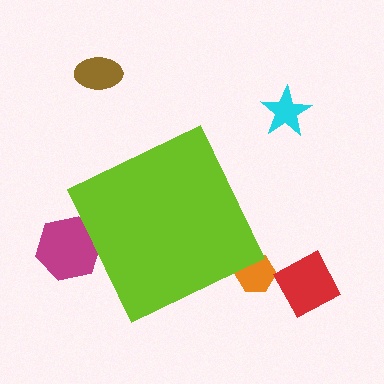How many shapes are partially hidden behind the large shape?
2 shapes are partially hidden.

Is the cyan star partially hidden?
No, the cyan star is fully visible.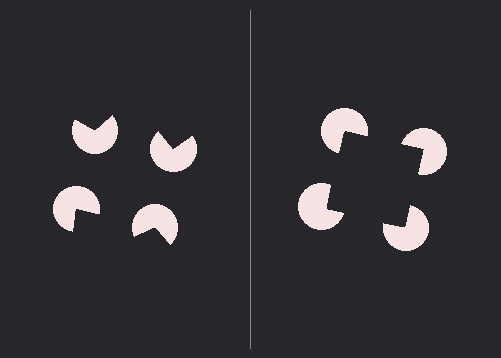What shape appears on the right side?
An illusory square.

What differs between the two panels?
The pac-man discs are positioned identically on both sides; only the wedge orientations differ. On the right they align to a square; on the left they are misaligned.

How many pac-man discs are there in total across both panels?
8 — 4 on each side.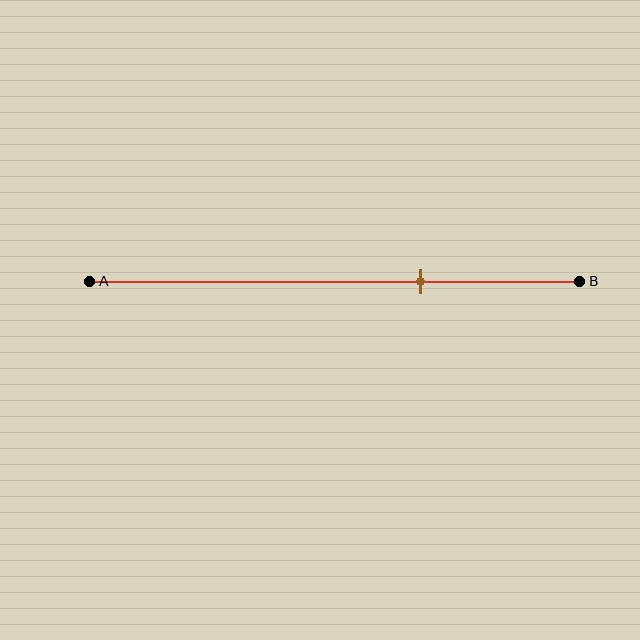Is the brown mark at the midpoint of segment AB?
No, the mark is at about 65% from A, not at the 50% midpoint.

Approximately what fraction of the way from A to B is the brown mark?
The brown mark is approximately 65% of the way from A to B.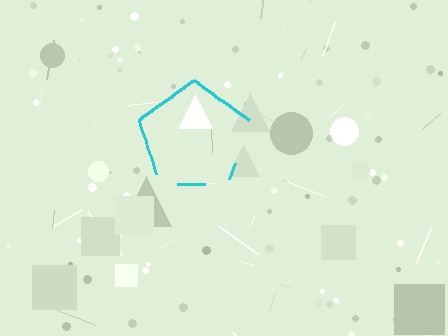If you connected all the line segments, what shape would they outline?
They would outline a pentagon.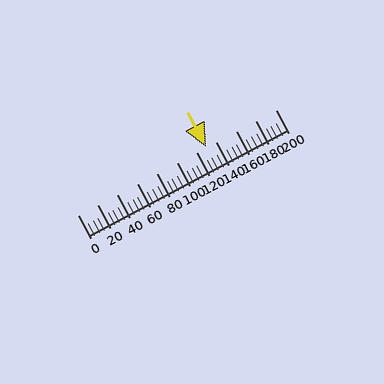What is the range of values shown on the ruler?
The ruler shows values from 0 to 200.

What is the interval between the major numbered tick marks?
The major tick marks are spaced 20 units apart.